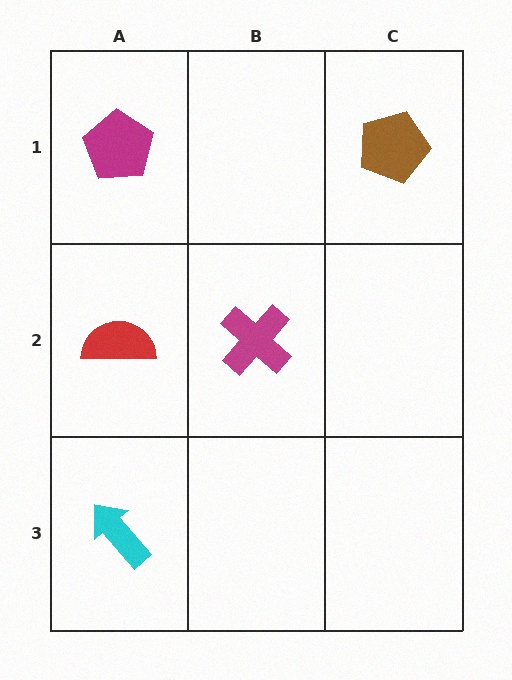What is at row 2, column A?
A red semicircle.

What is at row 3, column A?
A cyan arrow.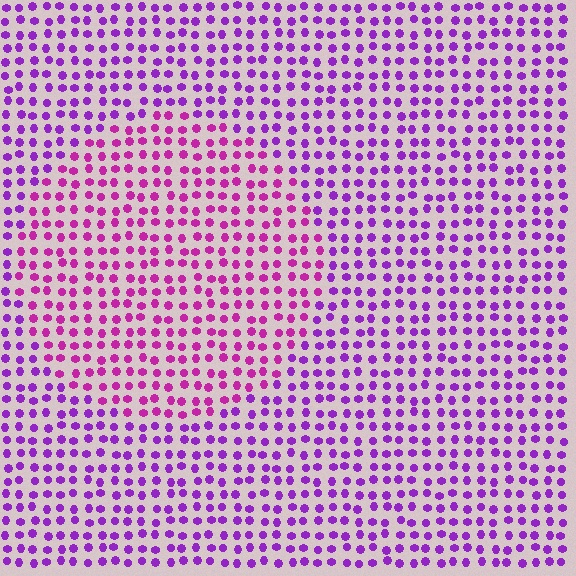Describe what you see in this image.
The image is filled with small purple elements in a uniform arrangement. A circle-shaped region is visible where the elements are tinted to a slightly different hue, forming a subtle color boundary.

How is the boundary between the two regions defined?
The boundary is defined purely by a slight shift in hue (about 30 degrees). Spacing, size, and orientation are identical on both sides.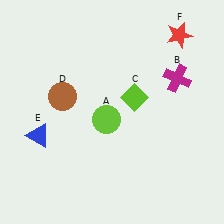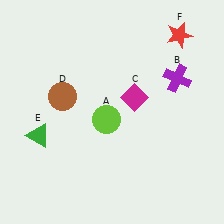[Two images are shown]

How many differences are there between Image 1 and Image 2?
There are 3 differences between the two images.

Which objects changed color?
B changed from magenta to purple. C changed from lime to magenta. E changed from blue to green.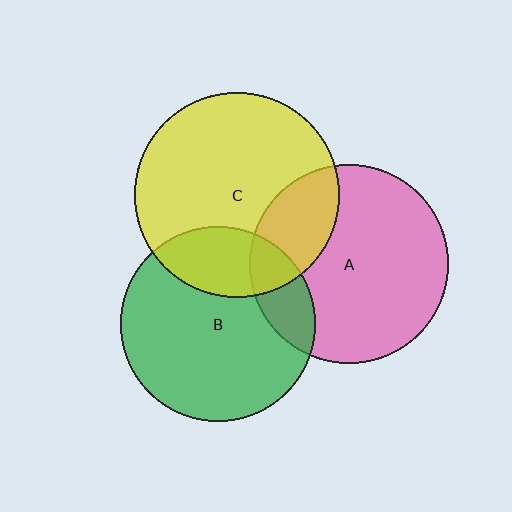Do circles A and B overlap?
Yes.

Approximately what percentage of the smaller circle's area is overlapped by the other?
Approximately 15%.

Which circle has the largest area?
Circle C (yellow).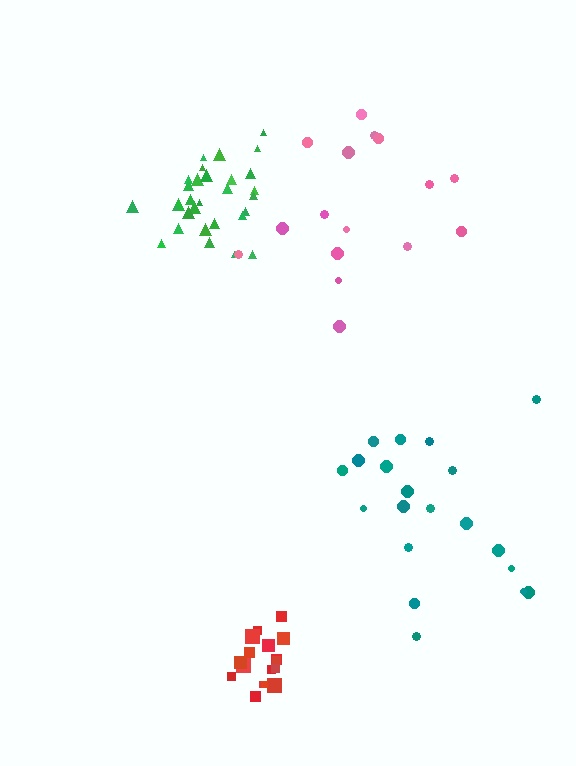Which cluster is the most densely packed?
Red.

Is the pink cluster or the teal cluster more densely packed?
Teal.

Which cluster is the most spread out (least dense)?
Pink.